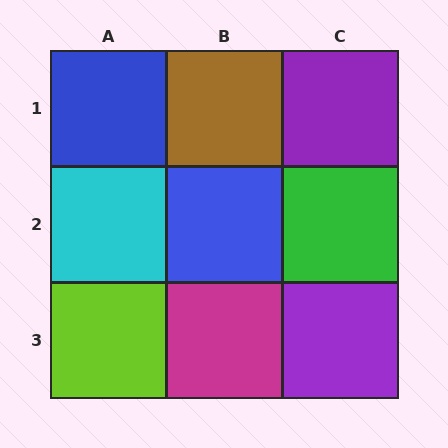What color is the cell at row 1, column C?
Purple.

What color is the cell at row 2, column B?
Blue.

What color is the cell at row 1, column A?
Blue.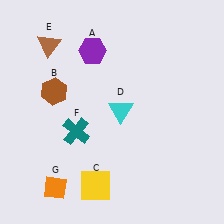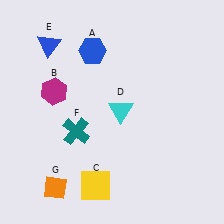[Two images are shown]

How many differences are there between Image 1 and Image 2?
There are 3 differences between the two images.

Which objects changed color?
A changed from purple to blue. B changed from brown to magenta. E changed from brown to blue.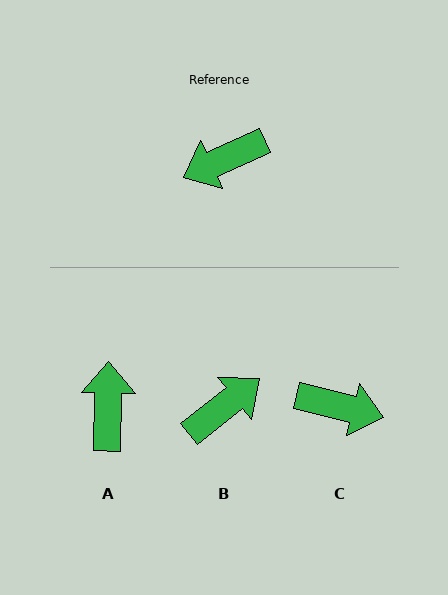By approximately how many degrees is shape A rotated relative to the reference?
Approximately 115 degrees clockwise.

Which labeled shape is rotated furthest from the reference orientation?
B, about 166 degrees away.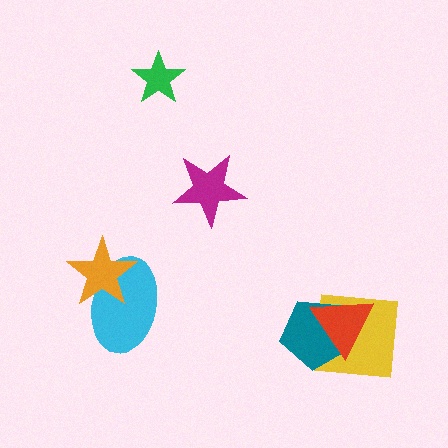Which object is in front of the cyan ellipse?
The orange star is in front of the cyan ellipse.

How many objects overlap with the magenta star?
0 objects overlap with the magenta star.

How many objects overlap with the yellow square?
2 objects overlap with the yellow square.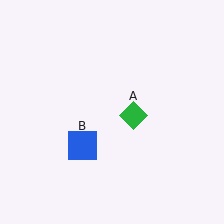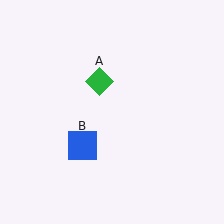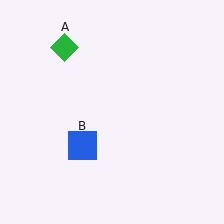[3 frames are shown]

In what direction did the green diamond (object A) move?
The green diamond (object A) moved up and to the left.